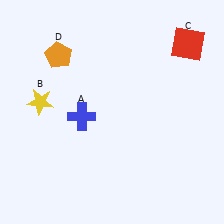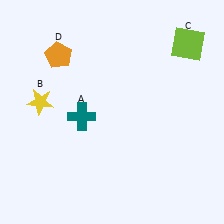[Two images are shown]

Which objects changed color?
A changed from blue to teal. C changed from red to lime.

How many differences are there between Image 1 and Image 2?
There are 2 differences between the two images.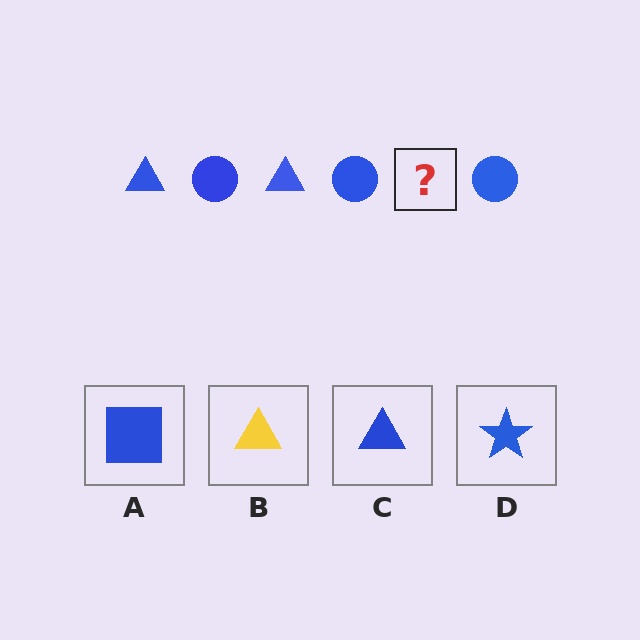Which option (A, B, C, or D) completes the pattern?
C.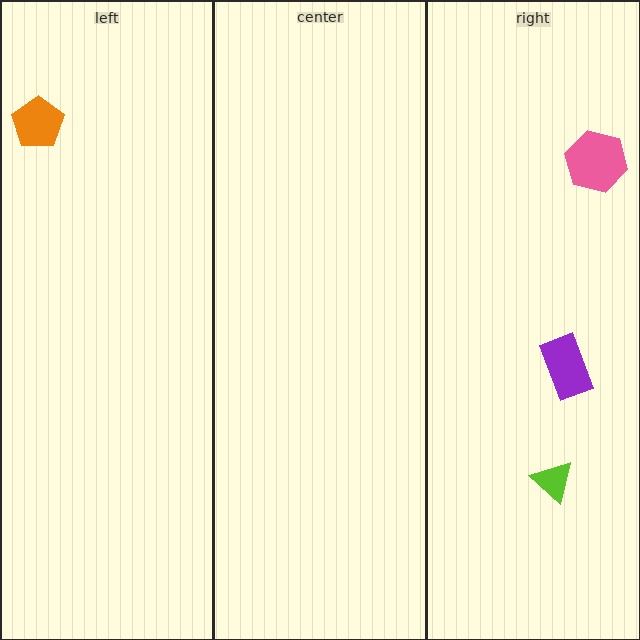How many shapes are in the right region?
3.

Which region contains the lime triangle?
The right region.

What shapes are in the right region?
The lime triangle, the purple rectangle, the pink hexagon.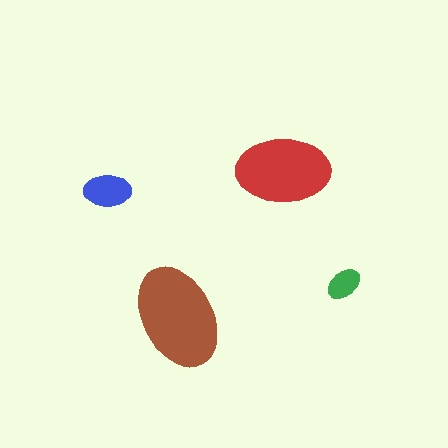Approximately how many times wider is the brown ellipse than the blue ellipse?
About 2 times wider.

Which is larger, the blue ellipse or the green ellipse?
The blue one.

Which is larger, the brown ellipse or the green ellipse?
The brown one.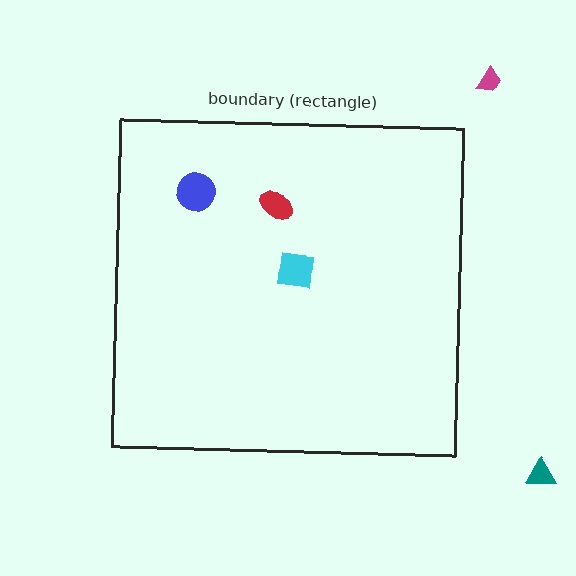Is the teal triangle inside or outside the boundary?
Outside.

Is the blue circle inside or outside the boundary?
Inside.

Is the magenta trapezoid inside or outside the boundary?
Outside.